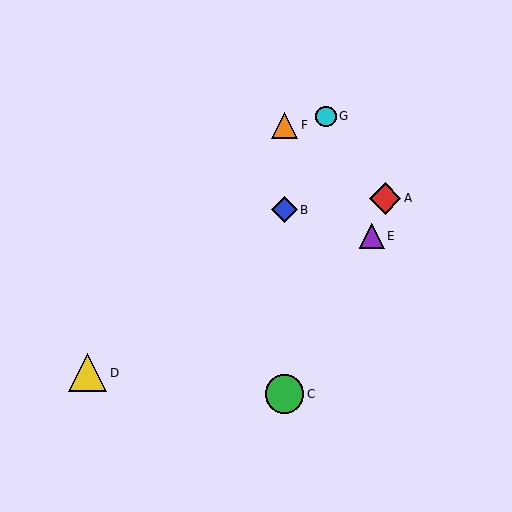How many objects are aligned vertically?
3 objects (B, C, F) are aligned vertically.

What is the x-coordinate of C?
Object C is at x≈284.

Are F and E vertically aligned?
No, F is at x≈284 and E is at x≈372.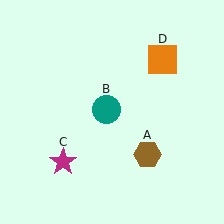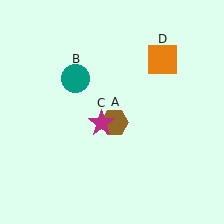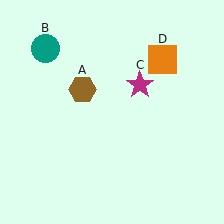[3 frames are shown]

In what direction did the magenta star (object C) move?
The magenta star (object C) moved up and to the right.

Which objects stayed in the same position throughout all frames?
Orange square (object D) remained stationary.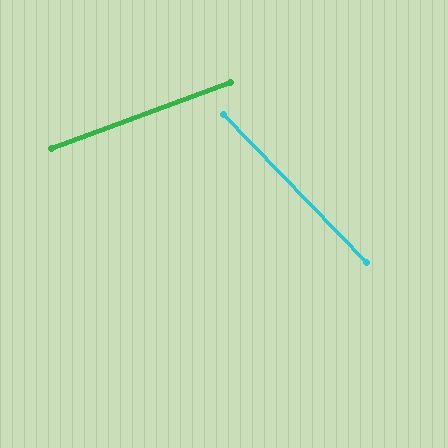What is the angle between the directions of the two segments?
Approximately 67 degrees.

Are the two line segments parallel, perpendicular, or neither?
Neither parallel nor perpendicular — they differ by about 67°.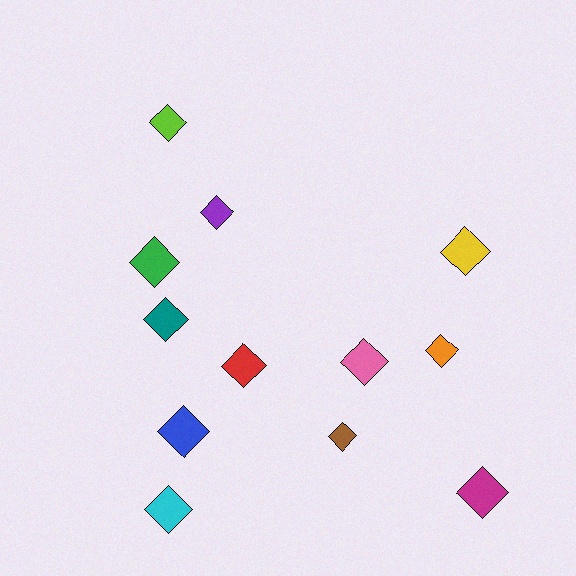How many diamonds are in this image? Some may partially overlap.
There are 12 diamonds.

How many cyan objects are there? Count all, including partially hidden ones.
There is 1 cyan object.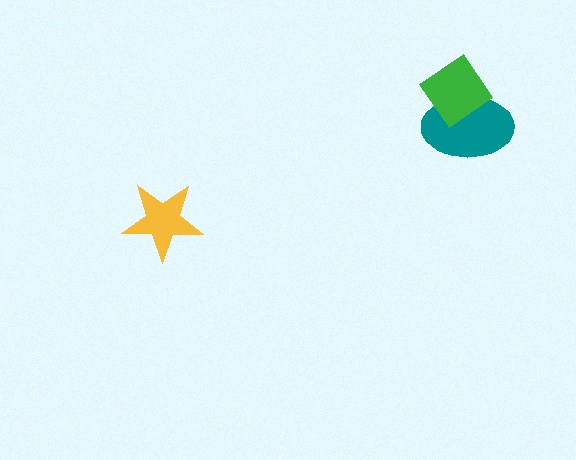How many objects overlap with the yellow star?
0 objects overlap with the yellow star.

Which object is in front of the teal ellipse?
The green diamond is in front of the teal ellipse.